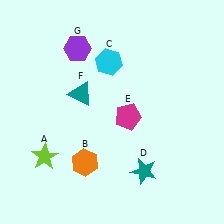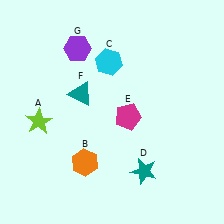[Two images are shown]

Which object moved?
The lime star (A) moved up.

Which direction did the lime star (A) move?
The lime star (A) moved up.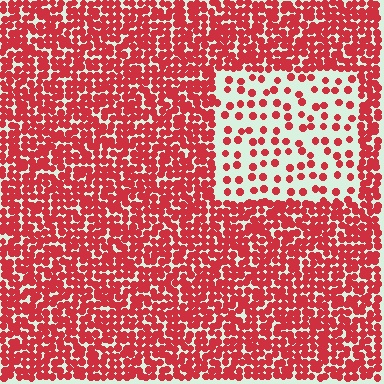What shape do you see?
I see a rectangle.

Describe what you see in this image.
The image contains small red elements arranged at two different densities. A rectangle-shaped region is visible where the elements are less densely packed than the surrounding area.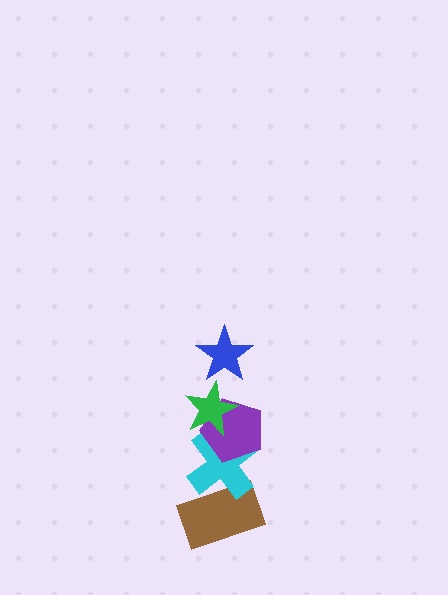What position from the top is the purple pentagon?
The purple pentagon is 3rd from the top.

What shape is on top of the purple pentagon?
The green star is on top of the purple pentagon.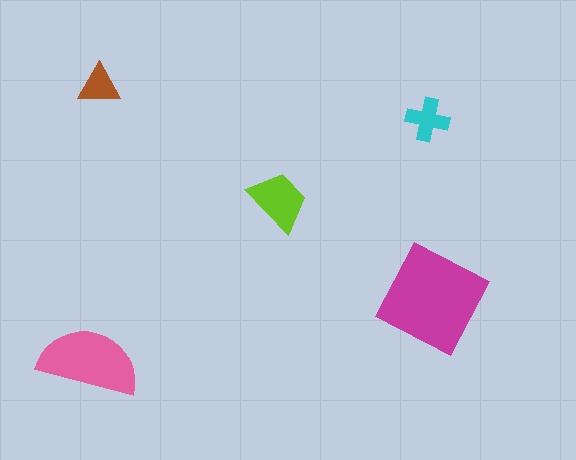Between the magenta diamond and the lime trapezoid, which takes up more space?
The magenta diamond.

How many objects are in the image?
There are 5 objects in the image.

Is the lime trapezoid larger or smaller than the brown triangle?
Larger.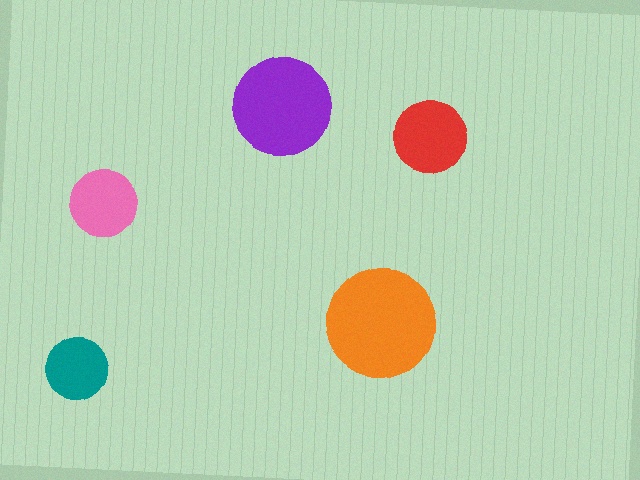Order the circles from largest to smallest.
the orange one, the purple one, the red one, the pink one, the teal one.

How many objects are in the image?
There are 5 objects in the image.